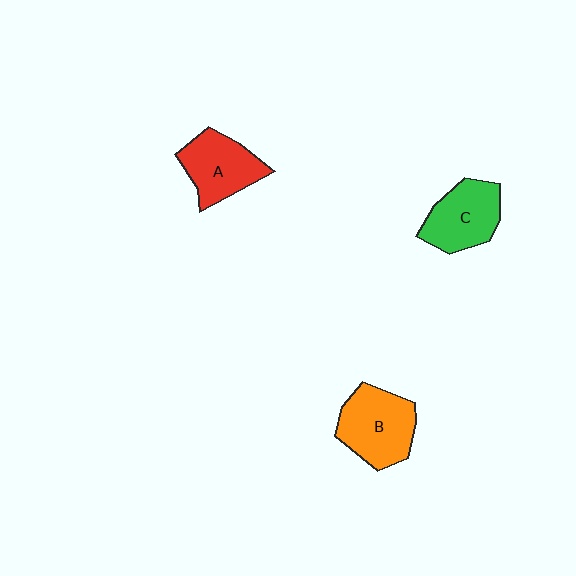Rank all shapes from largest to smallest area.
From largest to smallest: B (orange), C (green), A (red).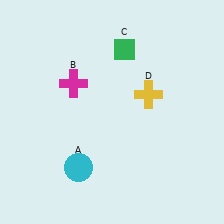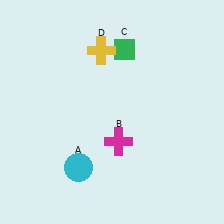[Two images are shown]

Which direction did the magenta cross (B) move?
The magenta cross (B) moved down.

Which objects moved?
The objects that moved are: the magenta cross (B), the yellow cross (D).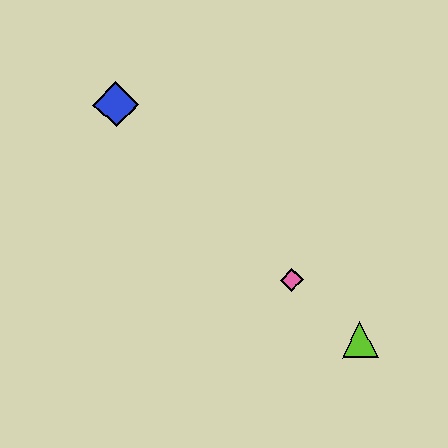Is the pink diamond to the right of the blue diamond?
Yes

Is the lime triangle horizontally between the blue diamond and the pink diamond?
No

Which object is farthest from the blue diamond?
The lime triangle is farthest from the blue diamond.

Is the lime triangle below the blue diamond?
Yes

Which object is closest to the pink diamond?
The lime triangle is closest to the pink diamond.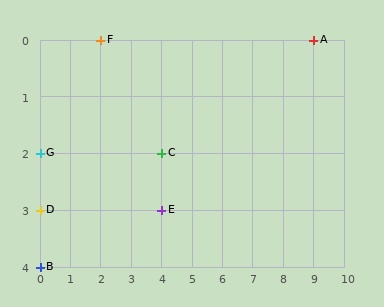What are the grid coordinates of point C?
Point C is at grid coordinates (4, 2).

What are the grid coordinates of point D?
Point D is at grid coordinates (0, 3).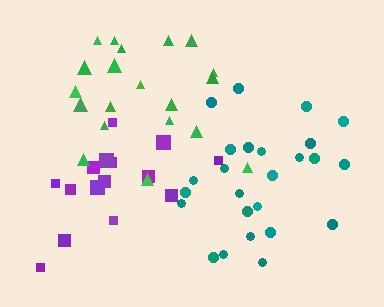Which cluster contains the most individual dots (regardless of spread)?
Teal (25).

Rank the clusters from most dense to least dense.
teal, purple, green.